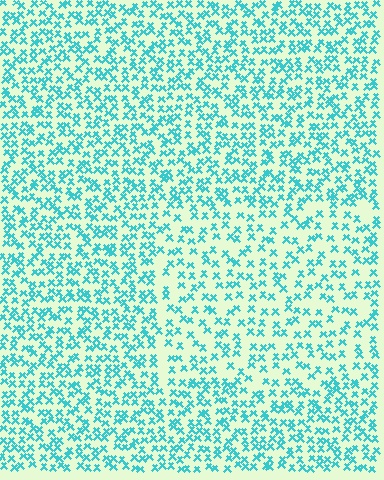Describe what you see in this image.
The image contains small cyan elements arranged at two different densities. A rectangle-shaped region is visible where the elements are less densely packed than the surrounding area.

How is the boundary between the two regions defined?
The boundary is defined by a change in element density (approximately 1.6x ratio). All elements are the same color, size, and shape.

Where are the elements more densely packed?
The elements are more densely packed outside the rectangle boundary.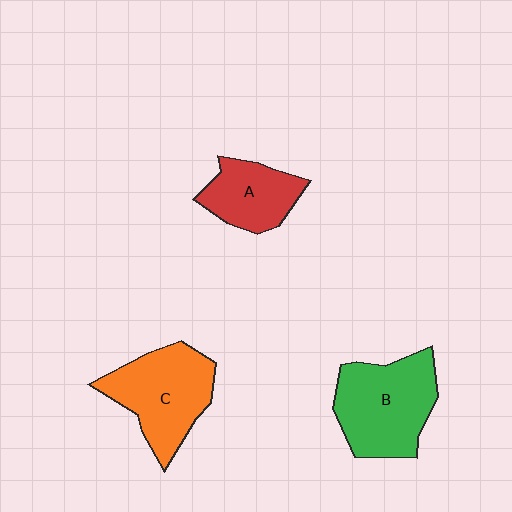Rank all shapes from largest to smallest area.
From largest to smallest: B (green), C (orange), A (red).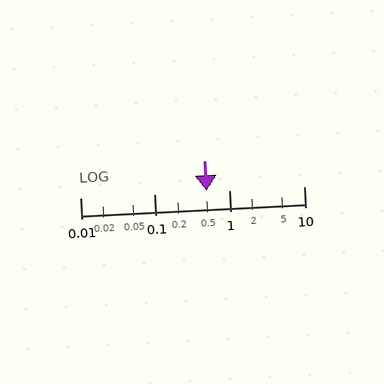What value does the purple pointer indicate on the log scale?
The pointer indicates approximately 0.5.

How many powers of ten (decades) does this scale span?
The scale spans 3 decades, from 0.01 to 10.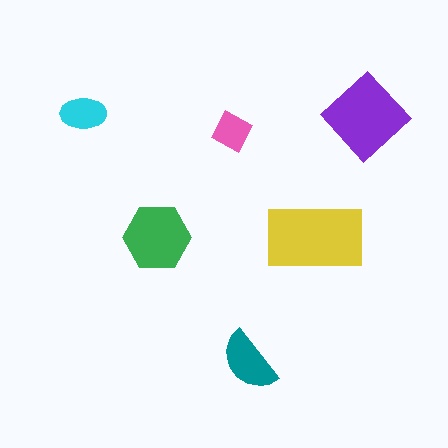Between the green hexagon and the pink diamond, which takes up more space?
The green hexagon.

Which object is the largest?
The yellow rectangle.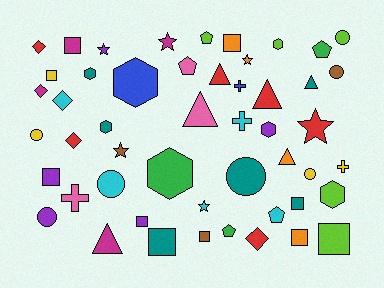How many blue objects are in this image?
There are 2 blue objects.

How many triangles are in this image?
There are 6 triangles.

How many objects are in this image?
There are 50 objects.